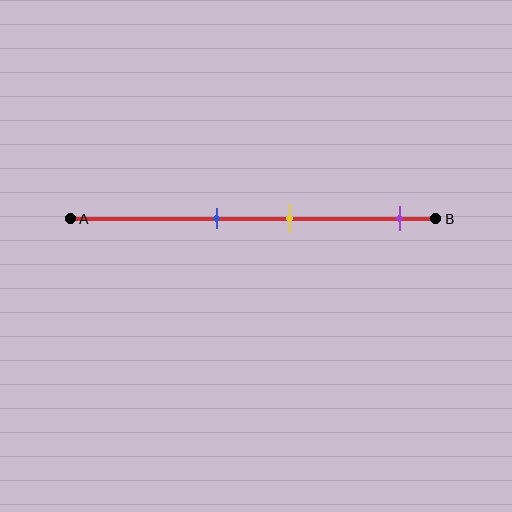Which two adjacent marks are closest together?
The blue and yellow marks are the closest adjacent pair.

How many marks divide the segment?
There are 3 marks dividing the segment.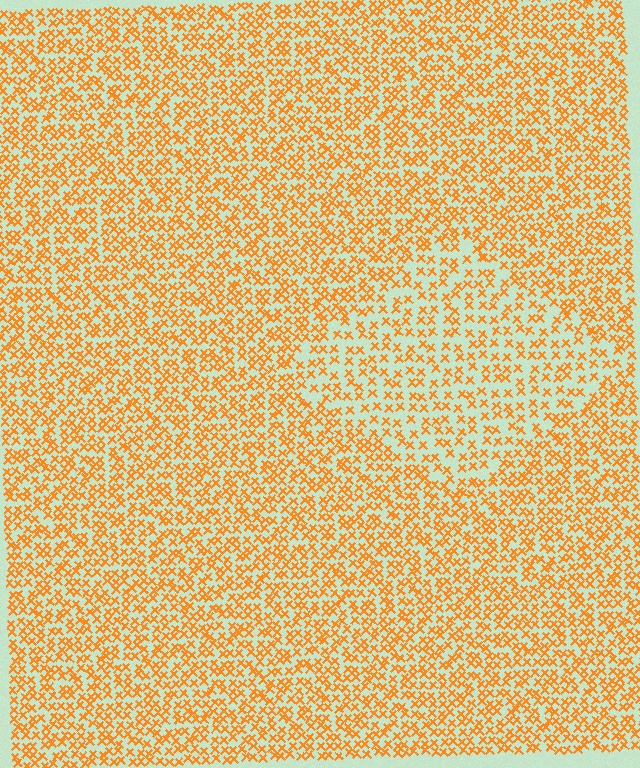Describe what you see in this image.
The image contains small orange elements arranged at two different densities. A diamond-shaped region is visible where the elements are less densely packed than the surrounding area.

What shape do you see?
I see a diamond.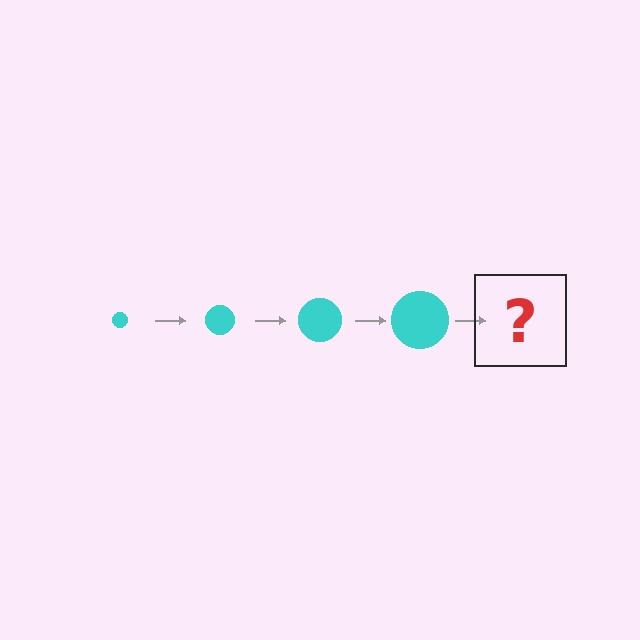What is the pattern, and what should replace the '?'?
The pattern is that the circle gets progressively larger each step. The '?' should be a cyan circle, larger than the previous one.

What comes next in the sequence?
The next element should be a cyan circle, larger than the previous one.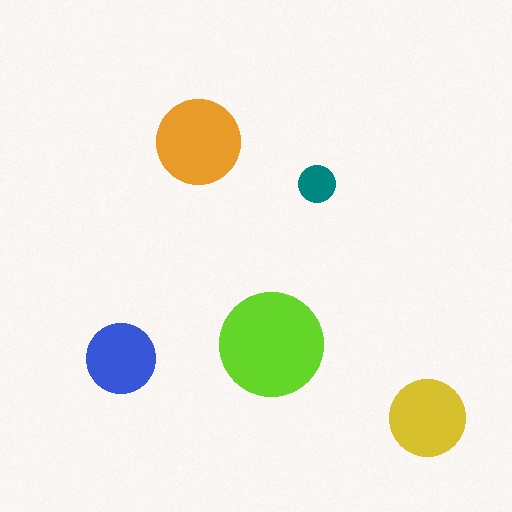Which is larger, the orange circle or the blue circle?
The orange one.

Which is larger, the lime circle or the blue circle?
The lime one.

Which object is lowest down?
The yellow circle is bottommost.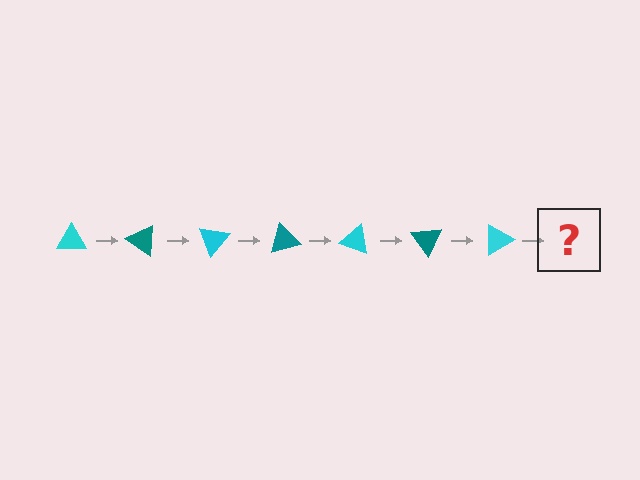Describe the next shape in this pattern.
It should be a teal triangle, rotated 245 degrees from the start.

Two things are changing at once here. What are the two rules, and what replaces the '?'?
The two rules are that it rotates 35 degrees each step and the color cycles through cyan and teal. The '?' should be a teal triangle, rotated 245 degrees from the start.